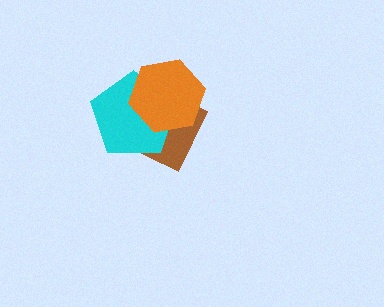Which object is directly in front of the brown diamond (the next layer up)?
The cyan pentagon is directly in front of the brown diamond.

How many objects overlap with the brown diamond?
2 objects overlap with the brown diamond.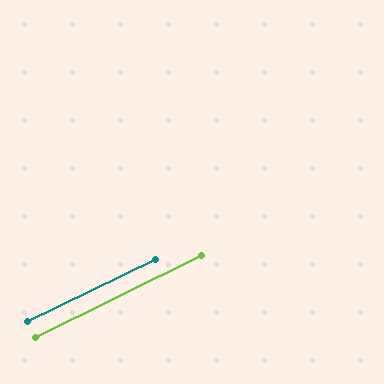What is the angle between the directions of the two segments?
Approximately 0 degrees.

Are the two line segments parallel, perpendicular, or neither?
Parallel — their directions differ by only 0.2°.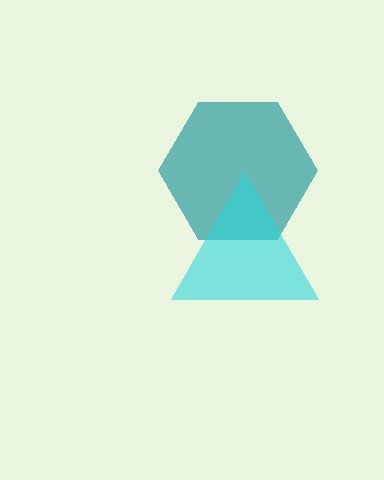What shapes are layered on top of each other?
The layered shapes are: a teal hexagon, a cyan triangle.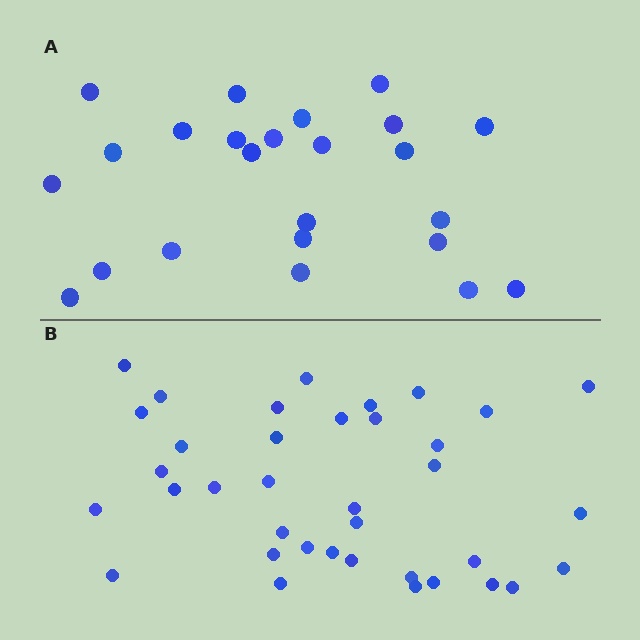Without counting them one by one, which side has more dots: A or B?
Region B (the bottom region) has more dots.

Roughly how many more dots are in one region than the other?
Region B has approximately 15 more dots than region A.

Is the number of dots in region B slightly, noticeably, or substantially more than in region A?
Region B has substantially more. The ratio is roughly 1.5 to 1.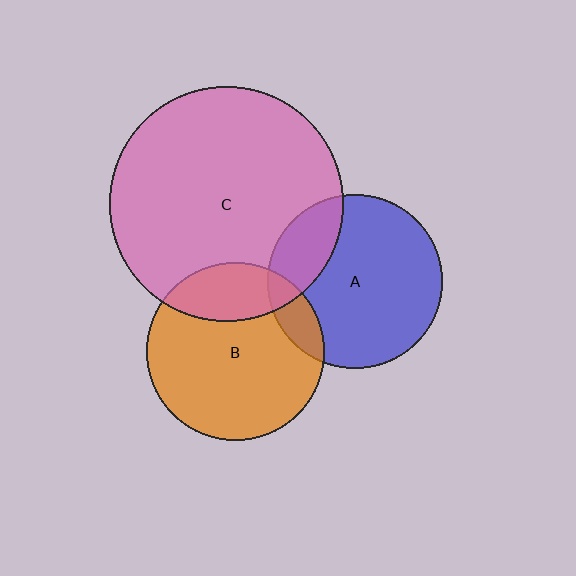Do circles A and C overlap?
Yes.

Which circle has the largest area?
Circle C (pink).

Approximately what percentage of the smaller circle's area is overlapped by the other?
Approximately 20%.